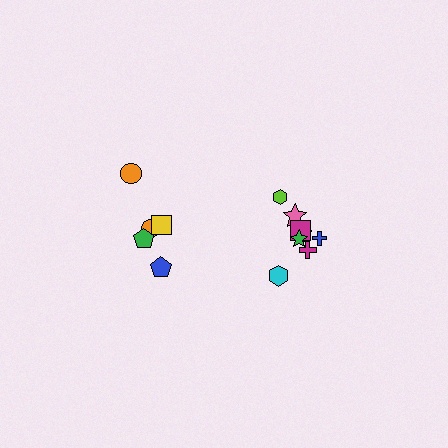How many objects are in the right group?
There are 8 objects.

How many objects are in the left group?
There are 5 objects.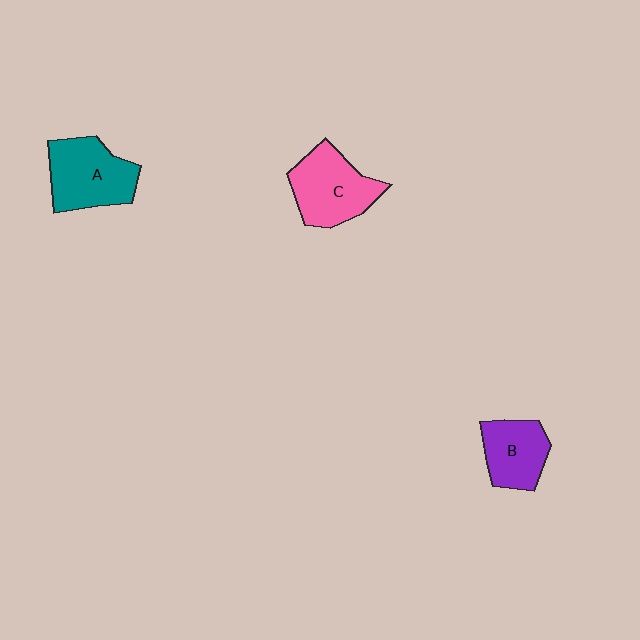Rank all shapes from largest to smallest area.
From largest to smallest: A (teal), C (pink), B (purple).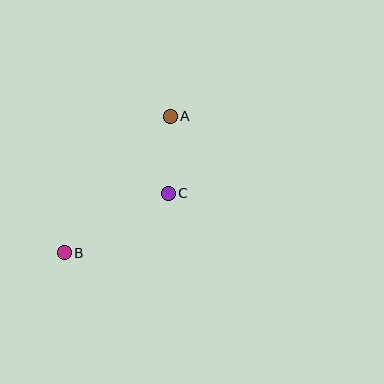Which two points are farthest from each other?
Points A and B are farthest from each other.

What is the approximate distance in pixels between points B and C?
The distance between B and C is approximately 120 pixels.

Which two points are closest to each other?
Points A and C are closest to each other.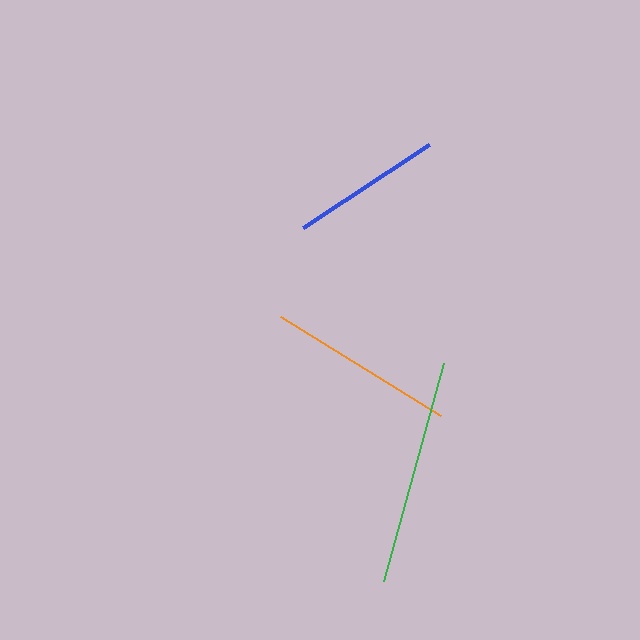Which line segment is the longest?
The green line is the longest at approximately 226 pixels.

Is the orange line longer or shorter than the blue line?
The orange line is longer than the blue line.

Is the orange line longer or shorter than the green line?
The green line is longer than the orange line.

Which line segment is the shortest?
The blue line is the shortest at approximately 151 pixels.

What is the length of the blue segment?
The blue segment is approximately 151 pixels long.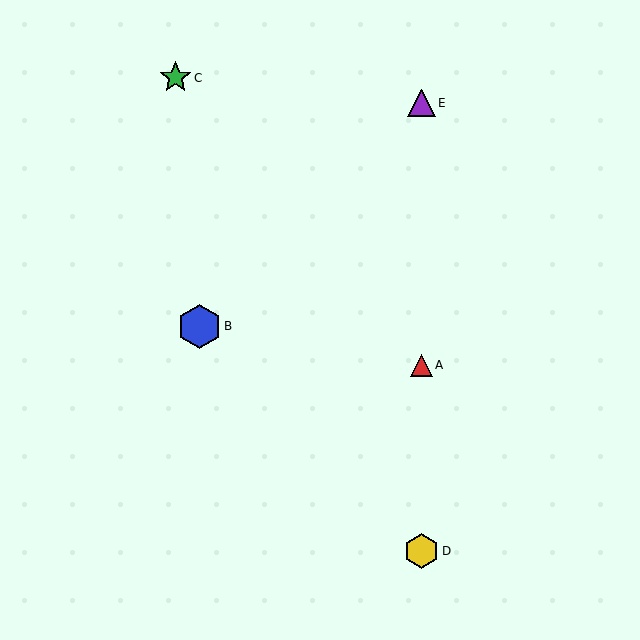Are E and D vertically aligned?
Yes, both are at x≈421.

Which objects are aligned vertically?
Objects A, D, E are aligned vertically.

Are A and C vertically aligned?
No, A is at x≈421 and C is at x≈175.